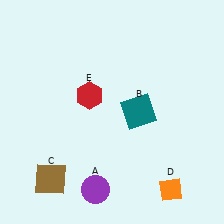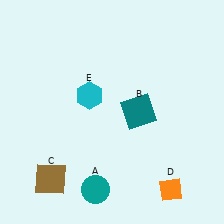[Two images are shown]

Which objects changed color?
A changed from purple to teal. E changed from red to cyan.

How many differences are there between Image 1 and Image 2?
There are 2 differences between the two images.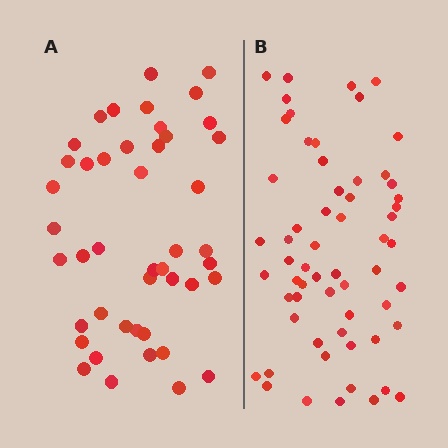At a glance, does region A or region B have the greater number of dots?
Region B (the right region) has more dots.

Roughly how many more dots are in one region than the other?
Region B has approximately 15 more dots than region A.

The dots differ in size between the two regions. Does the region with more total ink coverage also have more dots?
No. Region A has more total ink coverage because its dots are larger, but region B actually contains more individual dots. Total area can be misleading — the number of items is what matters here.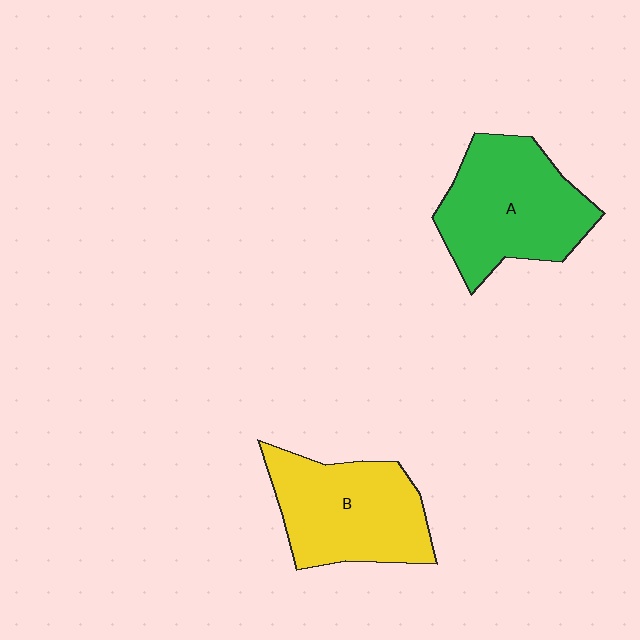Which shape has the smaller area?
Shape B (yellow).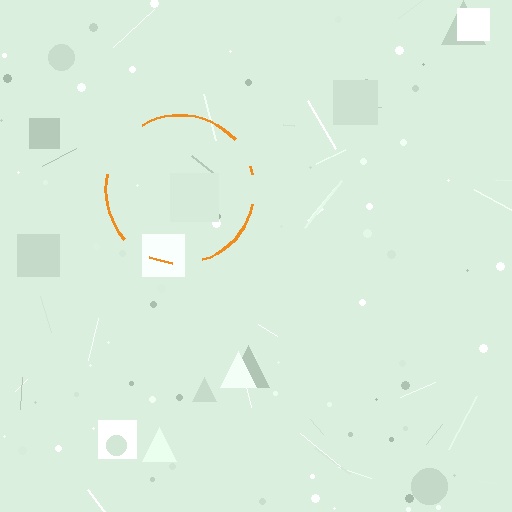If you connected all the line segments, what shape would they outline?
They would outline a circle.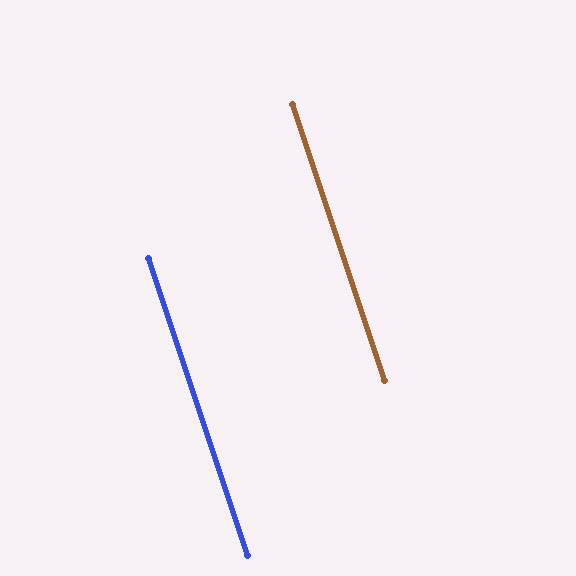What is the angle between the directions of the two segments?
Approximately 0 degrees.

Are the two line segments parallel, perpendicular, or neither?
Parallel — their directions differ by only 0.1°.